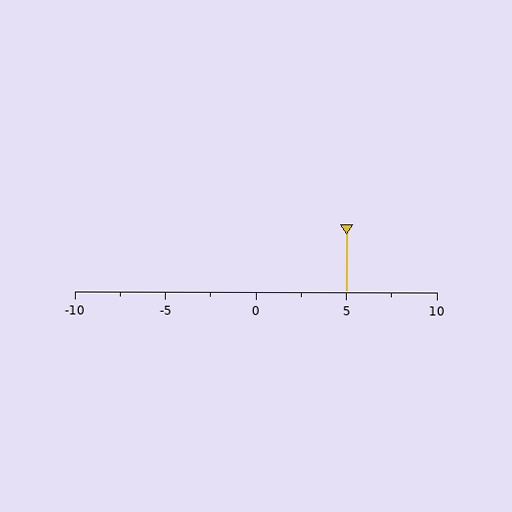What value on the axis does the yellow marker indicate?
The marker indicates approximately 5.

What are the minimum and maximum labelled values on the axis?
The axis runs from -10 to 10.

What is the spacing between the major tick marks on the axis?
The major ticks are spaced 5 apart.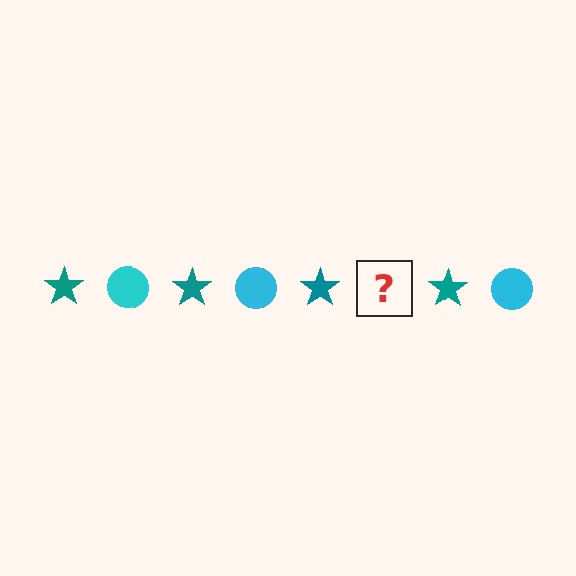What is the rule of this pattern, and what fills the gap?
The rule is that the pattern alternates between teal star and cyan circle. The gap should be filled with a cyan circle.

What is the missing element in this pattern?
The missing element is a cyan circle.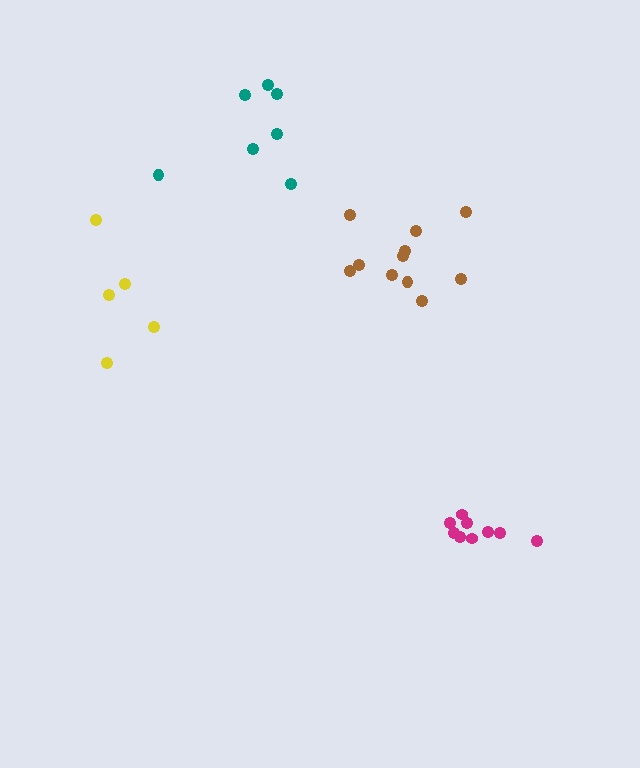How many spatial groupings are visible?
There are 4 spatial groupings.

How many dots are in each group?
Group 1: 5 dots, Group 2: 9 dots, Group 3: 11 dots, Group 4: 7 dots (32 total).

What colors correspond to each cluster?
The clusters are colored: yellow, magenta, brown, teal.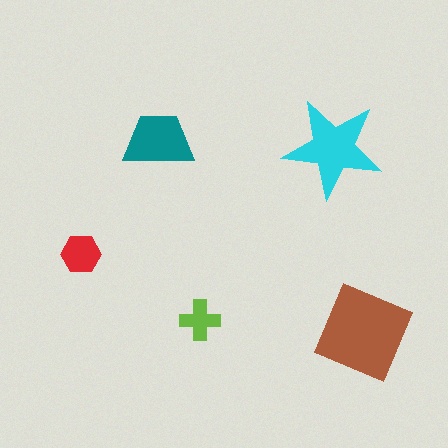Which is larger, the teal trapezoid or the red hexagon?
The teal trapezoid.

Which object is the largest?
The brown square.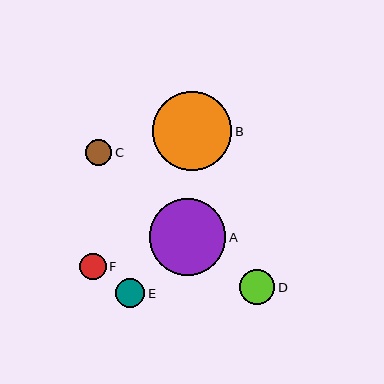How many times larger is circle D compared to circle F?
Circle D is approximately 1.3 times the size of circle F.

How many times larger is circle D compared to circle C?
Circle D is approximately 1.4 times the size of circle C.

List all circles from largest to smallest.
From largest to smallest: B, A, D, E, F, C.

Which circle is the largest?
Circle B is the largest with a size of approximately 79 pixels.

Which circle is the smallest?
Circle C is the smallest with a size of approximately 26 pixels.